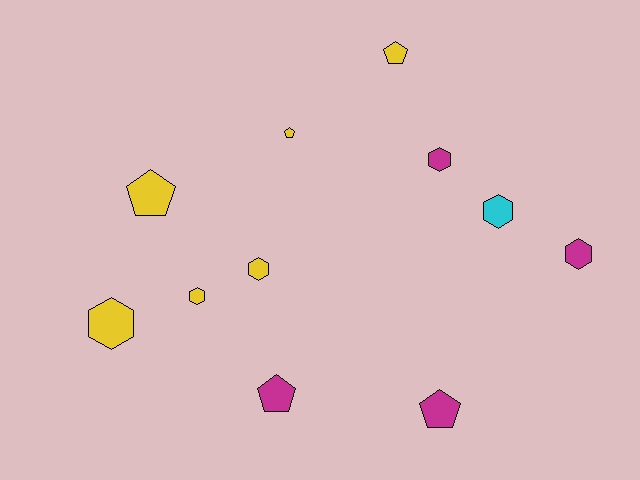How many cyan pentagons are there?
There are no cyan pentagons.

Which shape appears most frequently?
Hexagon, with 6 objects.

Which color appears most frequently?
Yellow, with 6 objects.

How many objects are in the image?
There are 11 objects.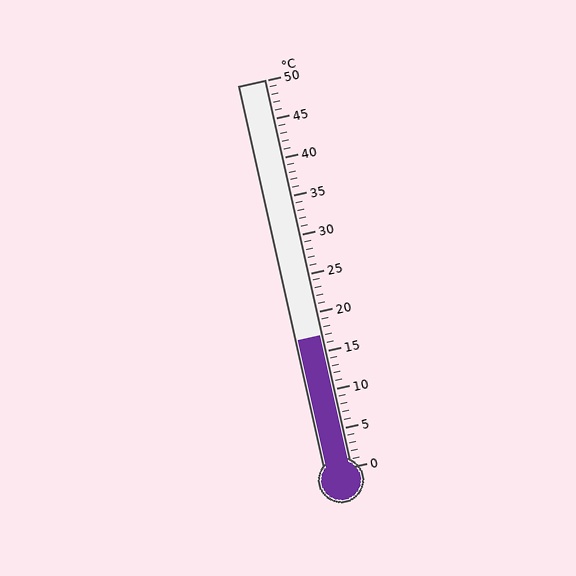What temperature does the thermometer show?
The thermometer shows approximately 17°C.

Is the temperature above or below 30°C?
The temperature is below 30°C.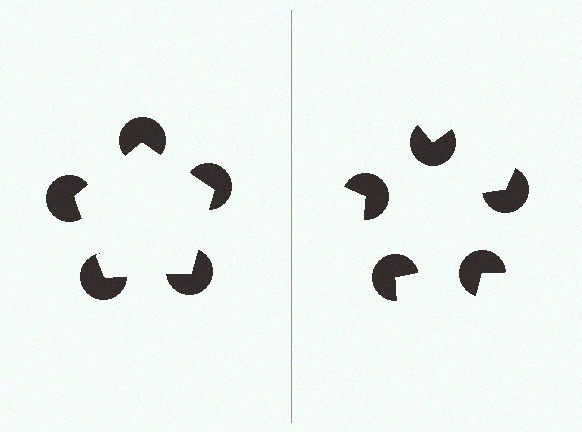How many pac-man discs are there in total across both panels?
10 — 5 on each side.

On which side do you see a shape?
An illusory pentagon appears on the left side. On the right side the wedge cuts are rotated, so no coherent shape forms.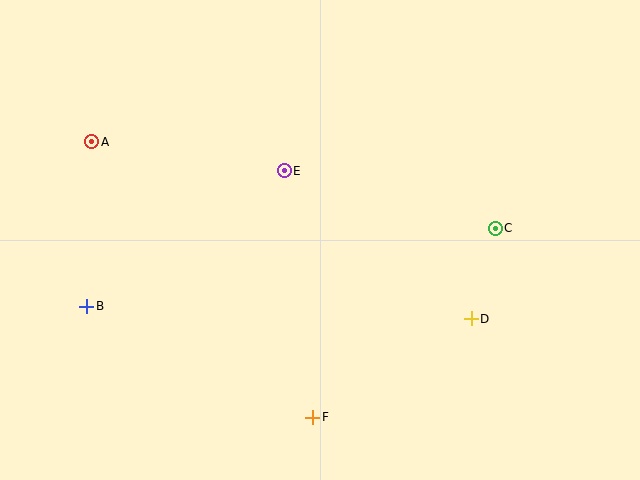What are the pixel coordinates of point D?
Point D is at (471, 319).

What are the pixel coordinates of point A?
Point A is at (92, 142).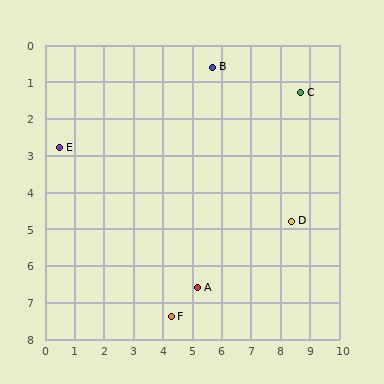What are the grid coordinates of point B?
Point B is at approximately (5.7, 0.6).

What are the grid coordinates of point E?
Point E is at approximately (0.5, 2.8).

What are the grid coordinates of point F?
Point F is at approximately (4.3, 7.4).